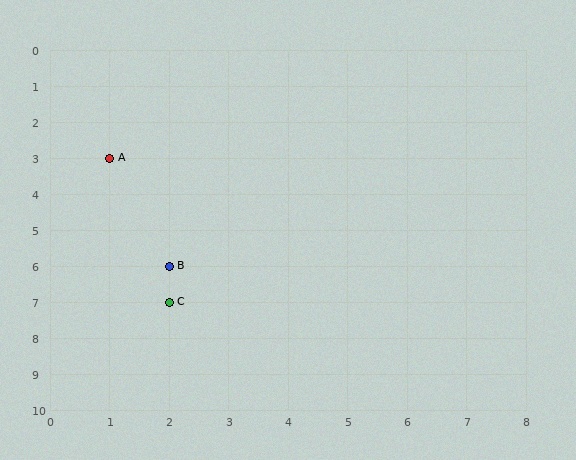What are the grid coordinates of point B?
Point B is at grid coordinates (2, 6).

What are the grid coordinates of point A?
Point A is at grid coordinates (1, 3).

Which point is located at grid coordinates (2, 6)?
Point B is at (2, 6).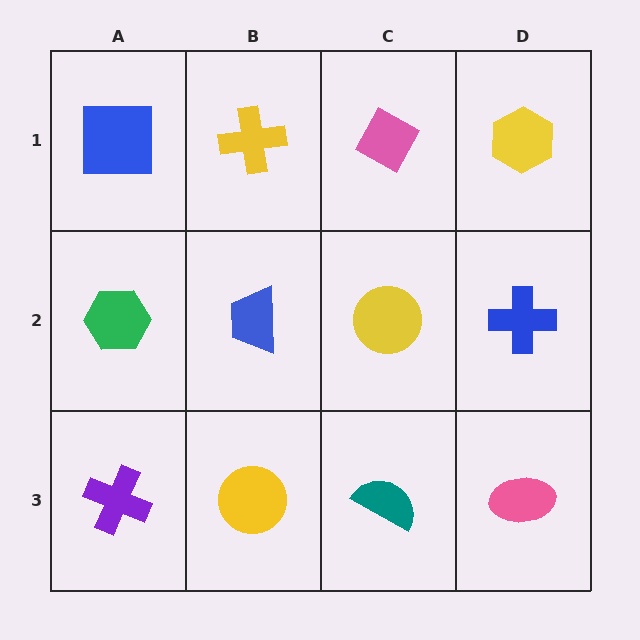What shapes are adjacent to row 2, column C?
A pink diamond (row 1, column C), a teal semicircle (row 3, column C), a blue trapezoid (row 2, column B), a blue cross (row 2, column D).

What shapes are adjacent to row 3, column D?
A blue cross (row 2, column D), a teal semicircle (row 3, column C).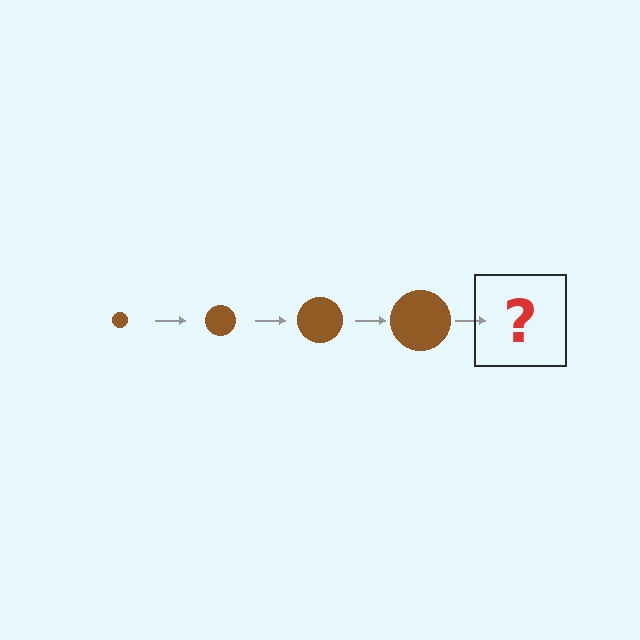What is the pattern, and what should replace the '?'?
The pattern is that the circle gets progressively larger each step. The '?' should be a brown circle, larger than the previous one.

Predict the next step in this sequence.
The next step is a brown circle, larger than the previous one.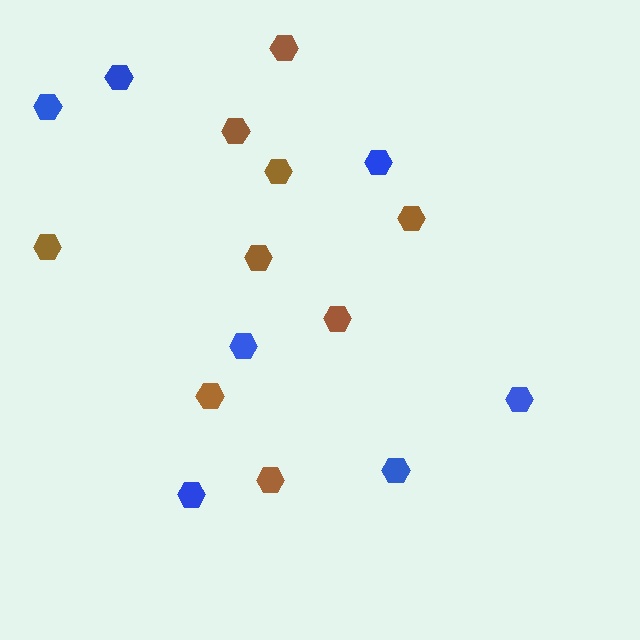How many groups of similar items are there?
There are 2 groups: one group of blue hexagons (7) and one group of brown hexagons (9).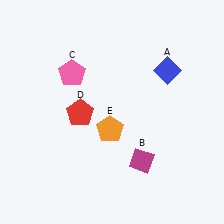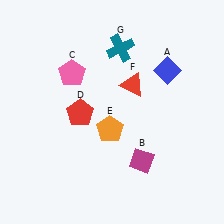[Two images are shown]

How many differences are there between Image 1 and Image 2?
There are 2 differences between the two images.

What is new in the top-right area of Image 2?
A teal cross (G) was added in the top-right area of Image 2.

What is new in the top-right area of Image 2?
A red triangle (F) was added in the top-right area of Image 2.